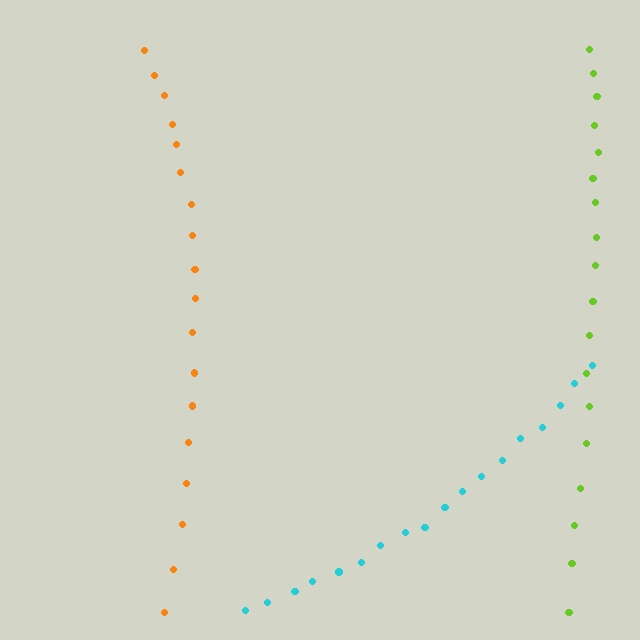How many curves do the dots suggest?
There are 3 distinct paths.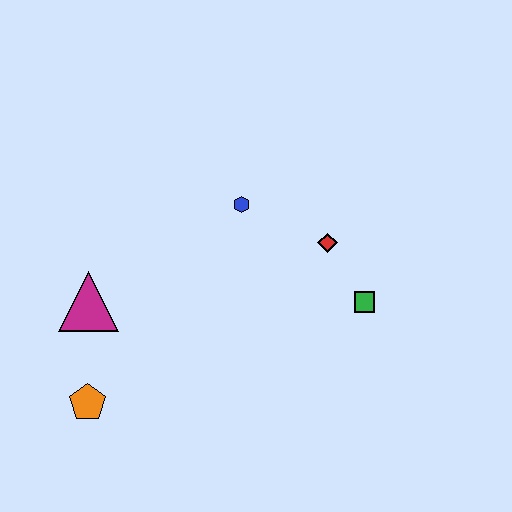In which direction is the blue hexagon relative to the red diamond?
The blue hexagon is to the left of the red diamond.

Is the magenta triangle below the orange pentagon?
No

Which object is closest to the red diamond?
The green square is closest to the red diamond.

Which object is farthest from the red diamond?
The orange pentagon is farthest from the red diamond.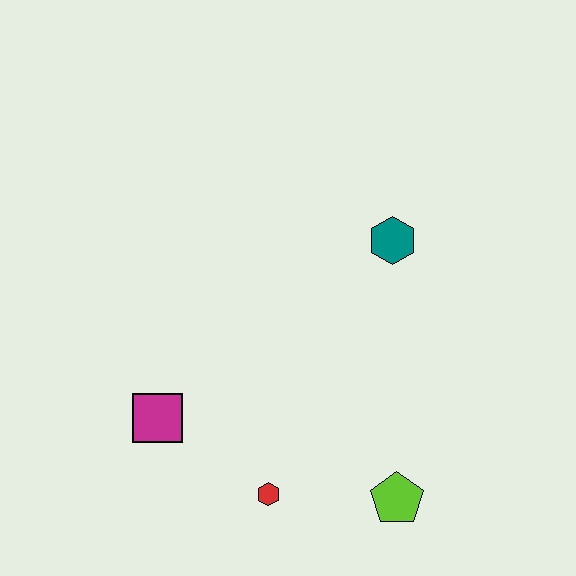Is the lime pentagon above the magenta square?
No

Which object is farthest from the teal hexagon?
The magenta square is farthest from the teal hexagon.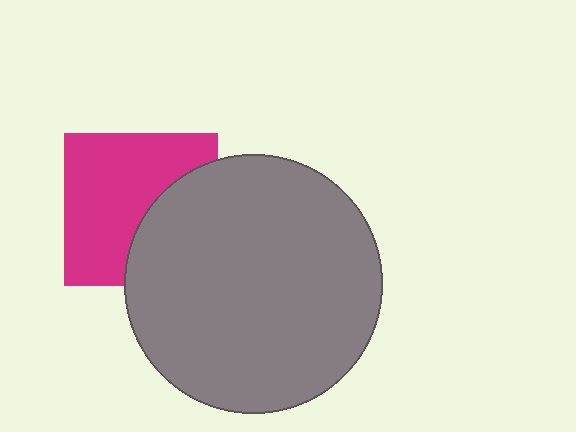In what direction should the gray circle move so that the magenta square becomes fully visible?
The gray circle should move right. That is the shortest direction to clear the overlap and leave the magenta square fully visible.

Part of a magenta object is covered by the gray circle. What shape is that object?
It is a square.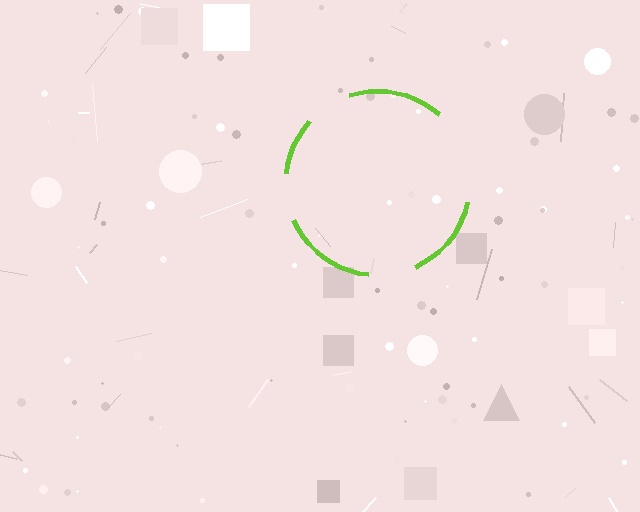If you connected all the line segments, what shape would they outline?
They would outline a circle.